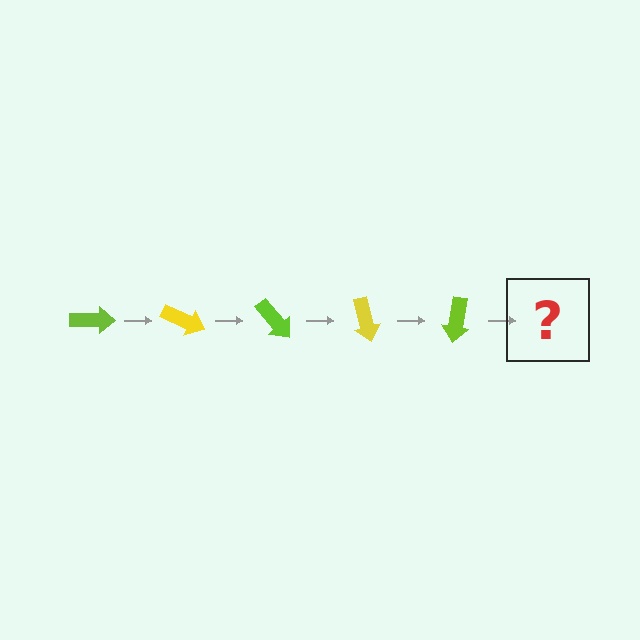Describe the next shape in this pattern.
It should be a yellow arrow, rotated 125 degrees from the start.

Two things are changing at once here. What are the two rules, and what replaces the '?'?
The two rules are that it rotates 25 degrees each step and the color cycles through lime and yellow. The '?' should be a yellow arrow, rotated 125 degrees from the start.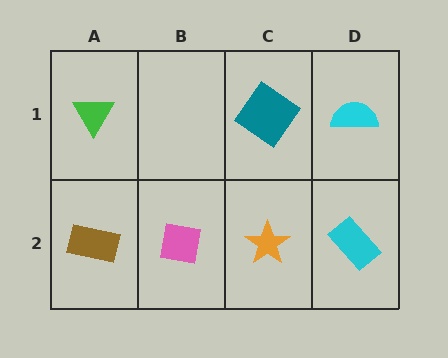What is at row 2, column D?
A cyan rectangle.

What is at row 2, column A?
A brown rectangle.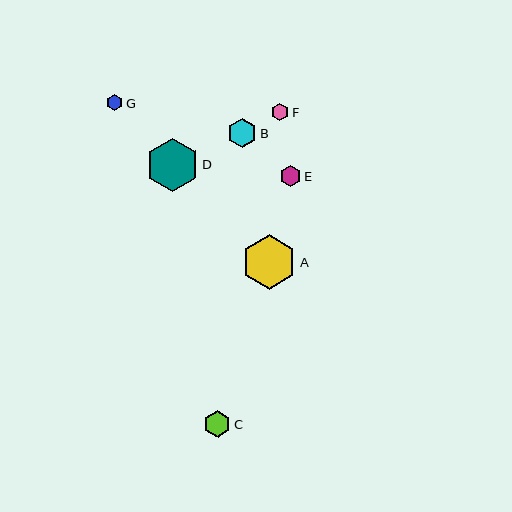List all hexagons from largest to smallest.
From largest to smallest: A, D, B, C, E, F, G.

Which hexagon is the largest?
Hexagon A is the largest with a size of approximately 55 pixels.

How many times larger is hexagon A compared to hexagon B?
Hexagon A is approximately 1.9 times the size of hexagon B.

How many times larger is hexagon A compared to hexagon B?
Hexagon A is approximately 1.9 times the size of hexagon B.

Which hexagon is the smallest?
Hexagon G is the smallest with a size of approximately 16 pixels.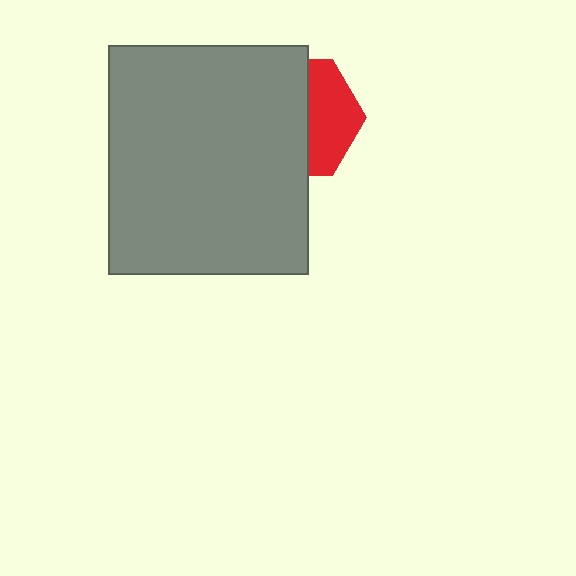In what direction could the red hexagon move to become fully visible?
The red hexagon could move right. That would shift it out from behind the gray rectangle entirely.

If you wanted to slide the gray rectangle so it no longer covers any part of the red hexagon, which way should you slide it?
Slide it left — that is the most direct way to separate the two shapes.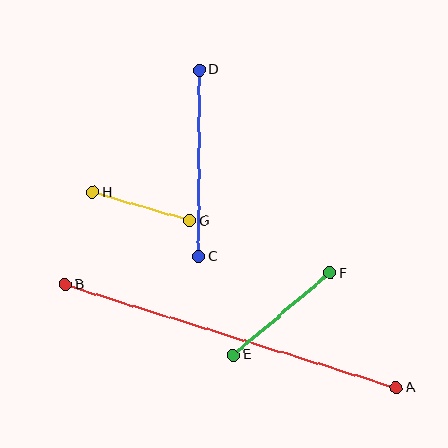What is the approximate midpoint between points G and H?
The midpoint is at approximately (141, 206) pixels.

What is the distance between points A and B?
The distance is approximately 346 pixels.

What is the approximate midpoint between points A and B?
The midpoint is at approximately (231, 336) pixels.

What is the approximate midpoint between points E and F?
The midpoint is at approximately (282, 314) pixels.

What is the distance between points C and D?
The distance is approximately 187 pixels.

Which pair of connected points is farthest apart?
Points A and B are farthest apart.